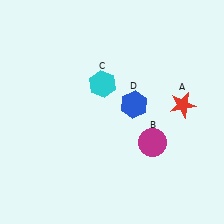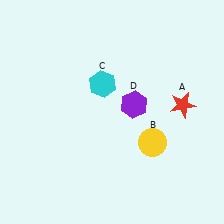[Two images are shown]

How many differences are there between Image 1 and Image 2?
There are 2 differences between the two images.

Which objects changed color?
B changed from magenta to yellow. D changed from blue to purple.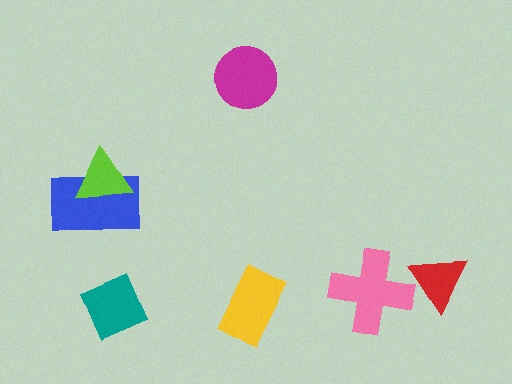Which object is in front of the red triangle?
The pink cross is in front of the red triangle.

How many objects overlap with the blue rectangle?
1 object overlaps with the blue rectangle.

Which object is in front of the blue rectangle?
The lime triangle is in front of the blue rectangle.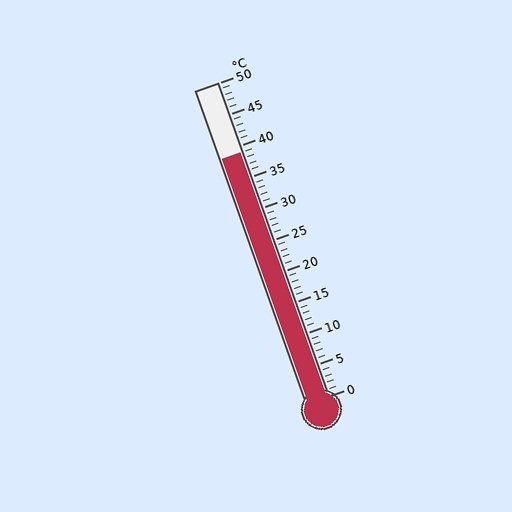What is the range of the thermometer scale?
The thermometer scale ranges from 0°C to 50°C.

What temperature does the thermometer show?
The thermometer shows approximately 39°C.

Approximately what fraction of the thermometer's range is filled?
The thermometer is filled to approximately 80% of its range.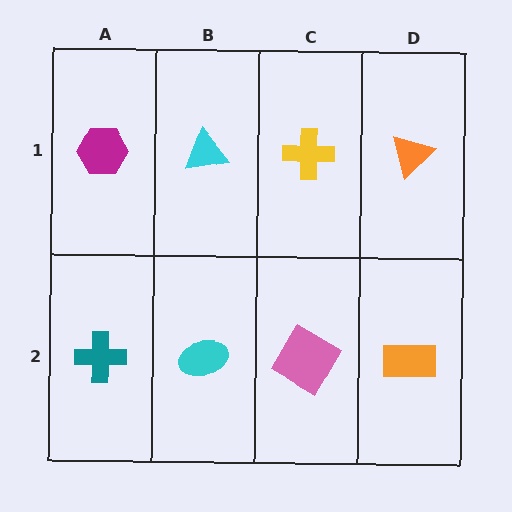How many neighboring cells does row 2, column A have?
2.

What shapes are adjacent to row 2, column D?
An orange triangle (row 1, column D), a pink diamond (row 2, column C).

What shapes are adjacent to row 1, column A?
A teal cross (row 2, column A), a cyan triangle (row 1, column B).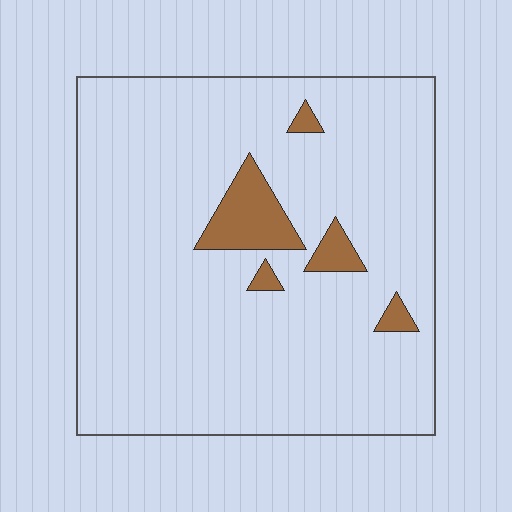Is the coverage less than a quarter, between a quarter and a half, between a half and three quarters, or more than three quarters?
Less than a quarter.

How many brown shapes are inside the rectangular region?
5.